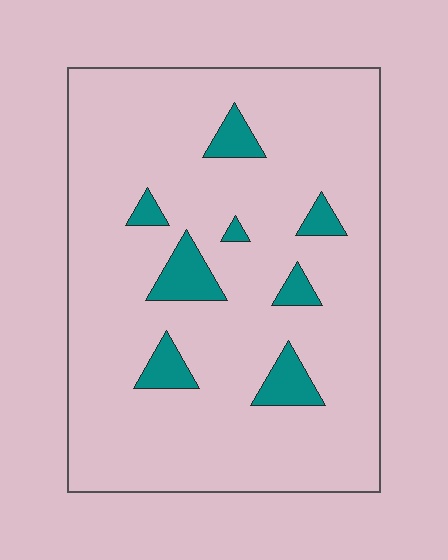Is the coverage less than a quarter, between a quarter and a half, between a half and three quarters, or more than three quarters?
Less than a quarter.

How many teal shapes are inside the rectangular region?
8.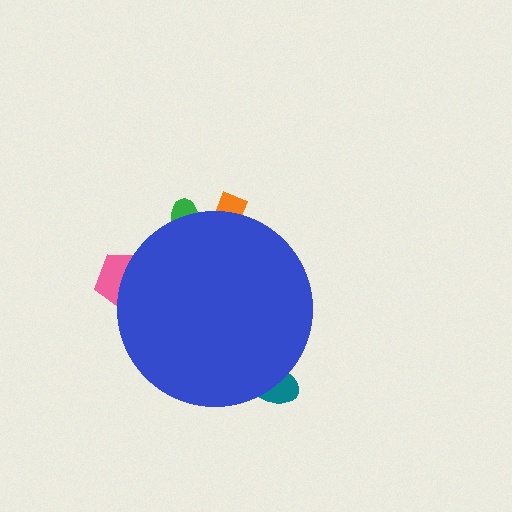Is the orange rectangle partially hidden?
Yes, the orange rectangle is partially hidden behind the blue circle.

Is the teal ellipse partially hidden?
Yes, the teal ellipse is partially hidden behind the blue circle.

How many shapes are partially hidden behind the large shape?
4 shapes are partially hidden.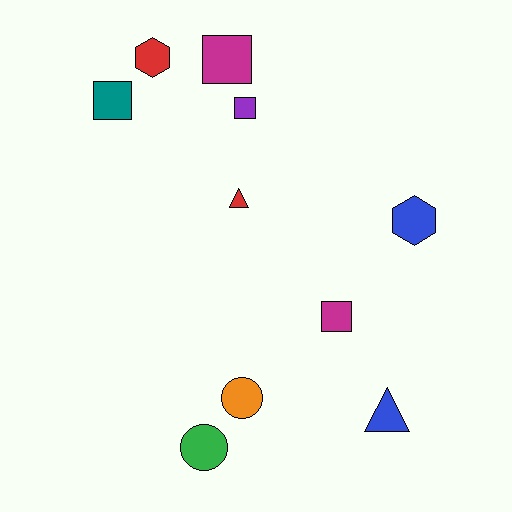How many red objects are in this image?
There are 2 red objects.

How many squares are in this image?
There are 4 squares.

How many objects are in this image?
There are 10 objects.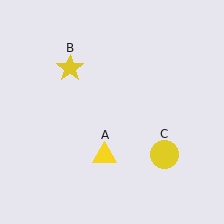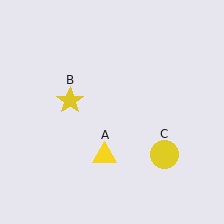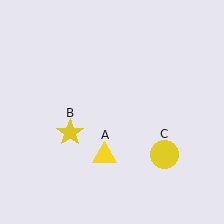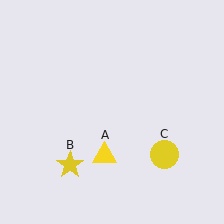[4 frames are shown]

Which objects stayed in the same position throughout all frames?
Yellow triangle (object A) and yellow circle (object C) remained stationary.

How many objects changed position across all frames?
1 object changed position: yellow star (object B).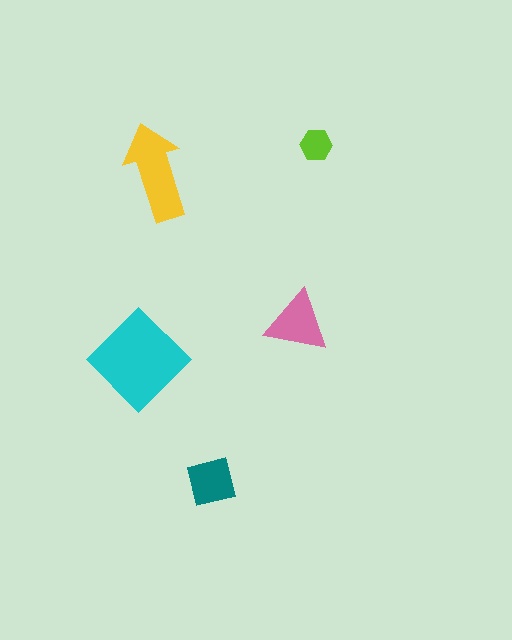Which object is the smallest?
The lime hexagon.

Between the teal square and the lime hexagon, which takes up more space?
The teal square.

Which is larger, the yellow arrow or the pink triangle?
The yellow arrow.